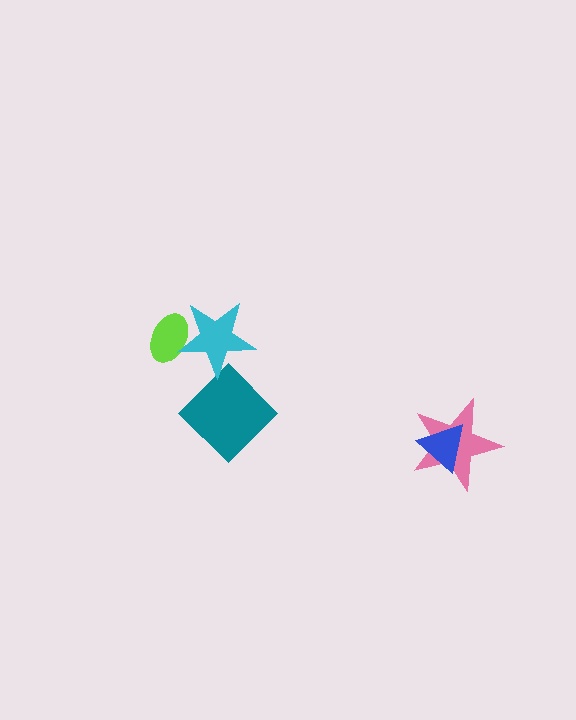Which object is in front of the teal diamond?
The cyan star is in front of the teal diamond.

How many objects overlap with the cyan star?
2 objects overlap with the cyan star.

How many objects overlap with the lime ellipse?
1 object overlaps with the lime ellipse.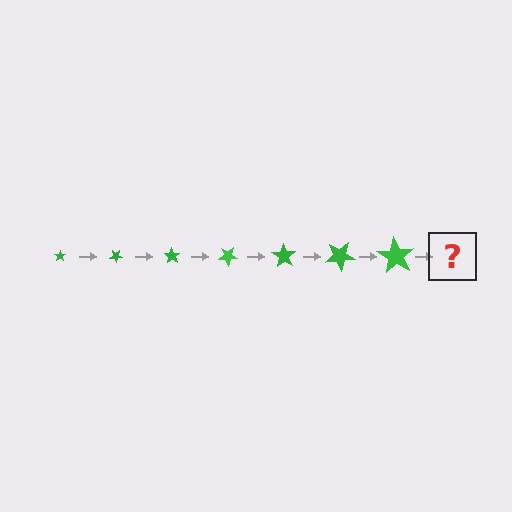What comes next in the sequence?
The next element should be a star, larger than the previous one and rotated 245 degrees from the start.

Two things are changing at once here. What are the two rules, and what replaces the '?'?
The two rules are that the star grows larger each step and it rotates 35 degrees each step. The '?' should be a star, larger than the previous one and rotated 245 degrees from the start.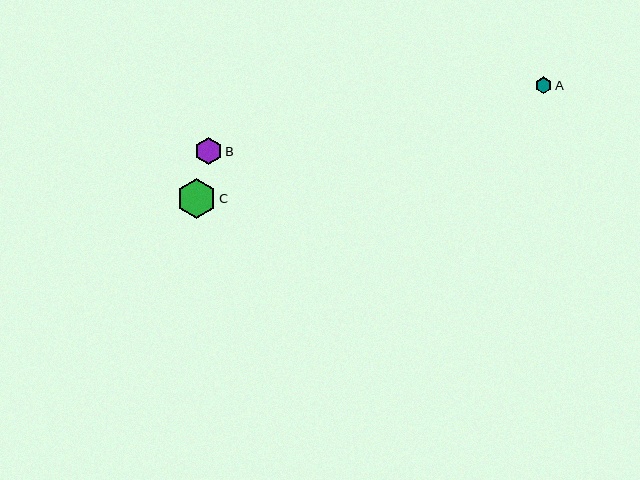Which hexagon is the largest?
Hexagon C is the largest with a size of approximately 39 pixels.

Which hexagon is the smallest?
Hexagon A is the smallest with a size of approximately 17 pixels.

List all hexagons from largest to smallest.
From largest to smallest: C, B, A.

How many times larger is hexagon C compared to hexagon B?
Hexagon C is approximately 1.4 times the size of hexagon B.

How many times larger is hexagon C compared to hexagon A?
Hexagon C is approximately 2.4 times the size of hexagon A.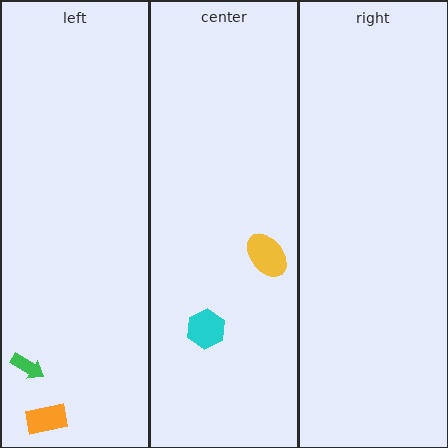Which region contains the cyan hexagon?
The center region.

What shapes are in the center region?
The cyan hexagon, the yellow ellipse.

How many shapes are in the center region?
2.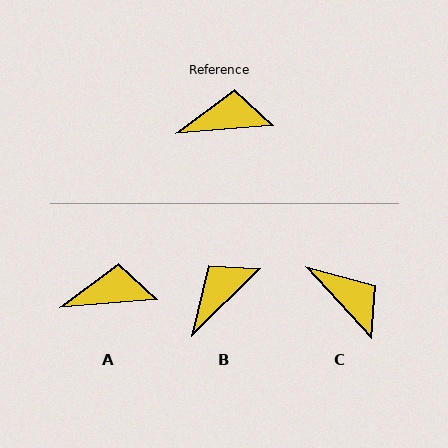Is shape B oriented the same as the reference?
No, it is off by about 40 degrees.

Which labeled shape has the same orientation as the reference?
A.